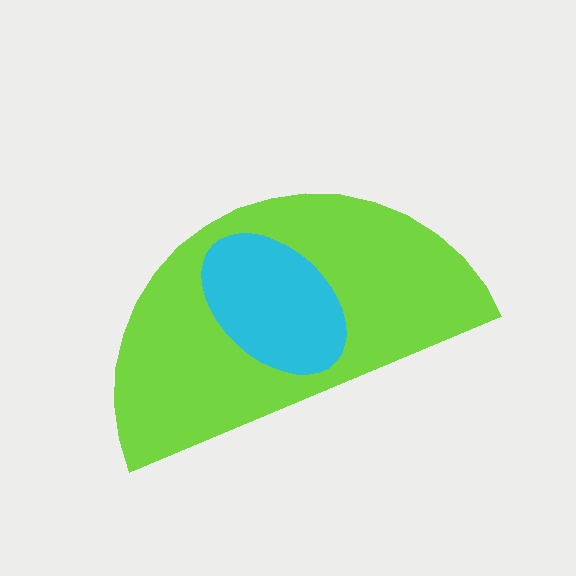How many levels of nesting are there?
2.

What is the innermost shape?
The cyan ellipse.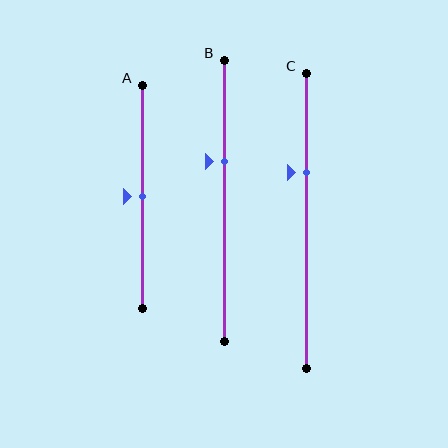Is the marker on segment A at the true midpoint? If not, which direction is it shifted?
Yes, the marker on segment A is at the true midpoint.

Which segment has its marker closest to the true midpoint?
Segment A has its marker closest to the true midpoint.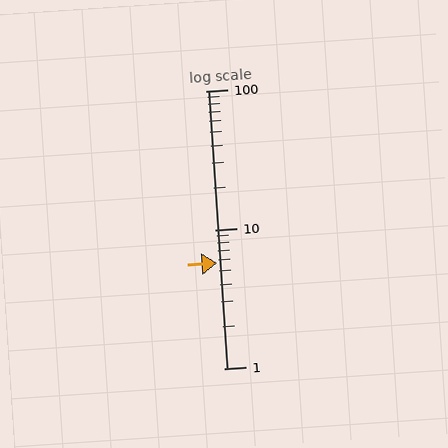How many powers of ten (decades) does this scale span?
The scale spans 2 decades, from 1 to 100.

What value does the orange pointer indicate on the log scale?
The pointer indicates approximately 5.7.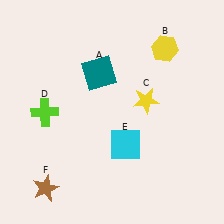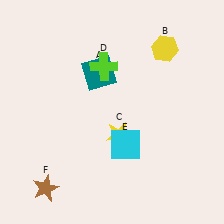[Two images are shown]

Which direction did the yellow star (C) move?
The yellow star (C) moved down.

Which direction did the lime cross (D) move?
The lime cross (D) moved right.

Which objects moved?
The objects that moved are: the yellow star (C), the lime cross (D).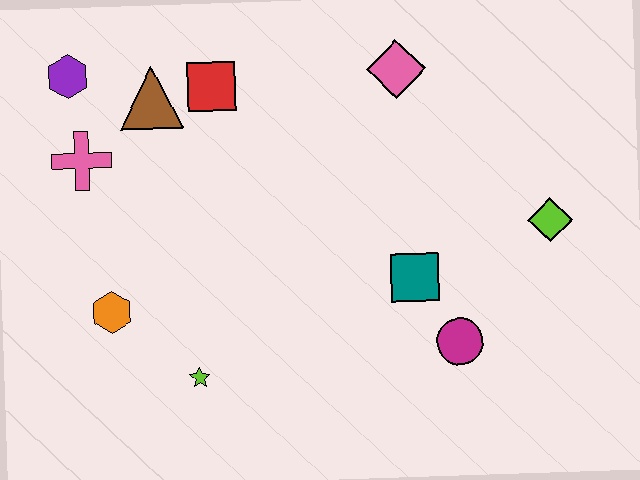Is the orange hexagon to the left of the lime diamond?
Yes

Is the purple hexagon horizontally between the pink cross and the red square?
No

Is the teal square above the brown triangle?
No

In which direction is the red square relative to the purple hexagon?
The red square is to the right of the purple hexagon.